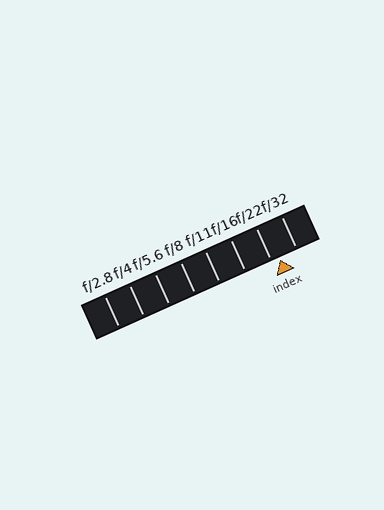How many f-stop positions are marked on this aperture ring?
There are 8 f-stop positions marked.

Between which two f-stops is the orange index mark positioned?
The index mark is between f/22 and f/32.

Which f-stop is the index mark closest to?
The index mark is closest to f/22.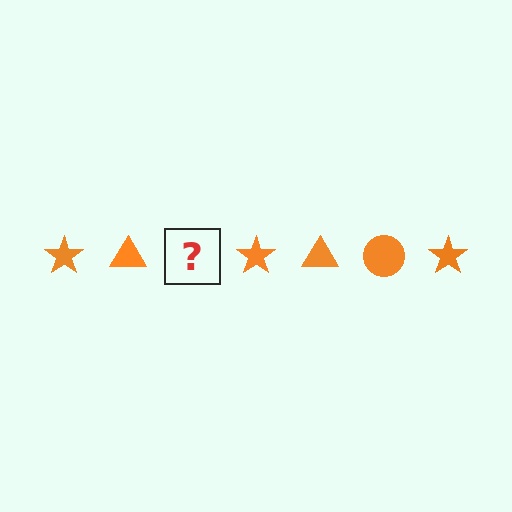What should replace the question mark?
The question mark should be replaced with an orange circle.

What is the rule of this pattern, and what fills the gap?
The rule is that the pattern cycles through star, triangle, circle shapes in orange. The gap should be filled with an orange circle.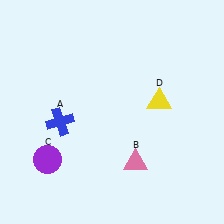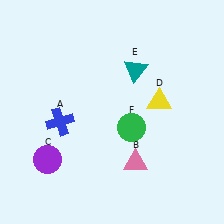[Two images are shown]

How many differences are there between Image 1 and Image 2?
There are 2 differences between the two images.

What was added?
A teal triangle (E), a green circle (F) were added in Image 2.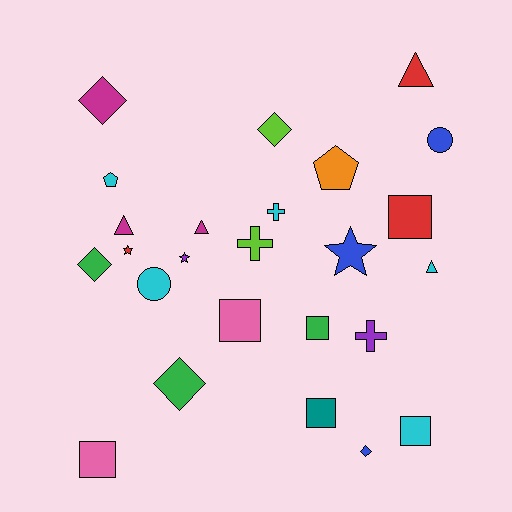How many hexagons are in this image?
There are no hexagons.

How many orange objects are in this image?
There is 1 orange object.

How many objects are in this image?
There are 25 objects.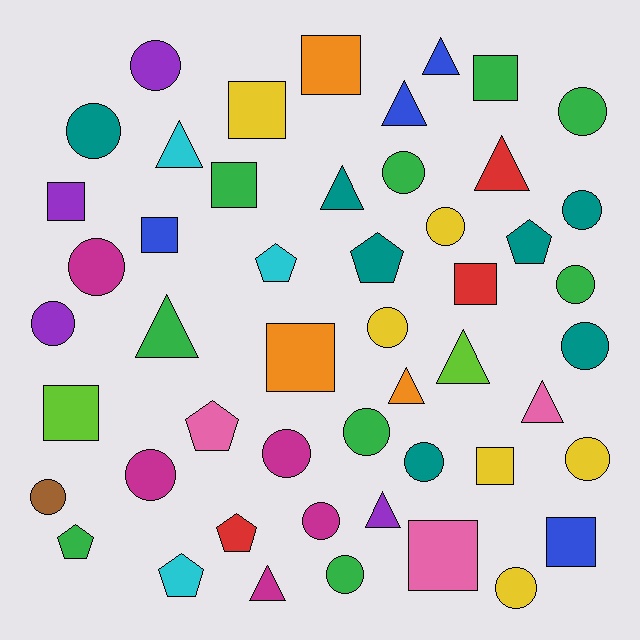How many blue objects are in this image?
There are 4 blue objects.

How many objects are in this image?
There are 50 objects.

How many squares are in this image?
There are 12 squares.